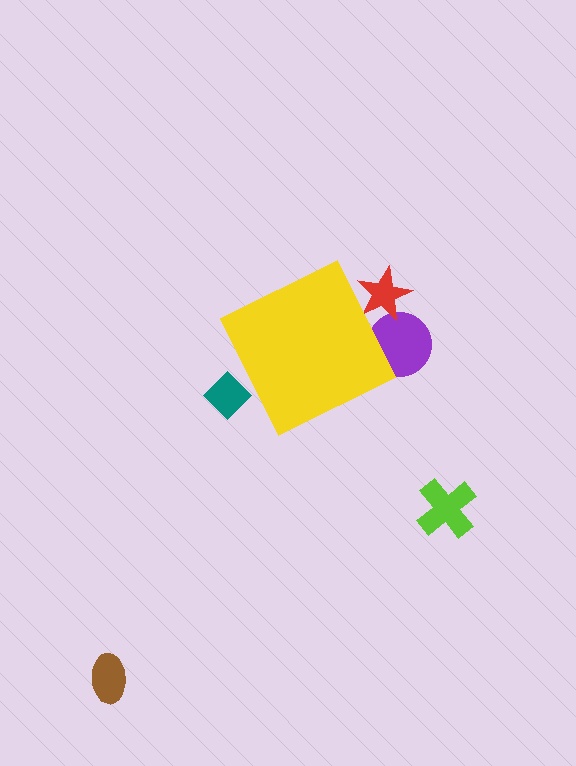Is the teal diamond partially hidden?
Yes, the teal diamond is partially hidden behind the yellow diamond.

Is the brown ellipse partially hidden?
No, the brown ellipse is fully visible.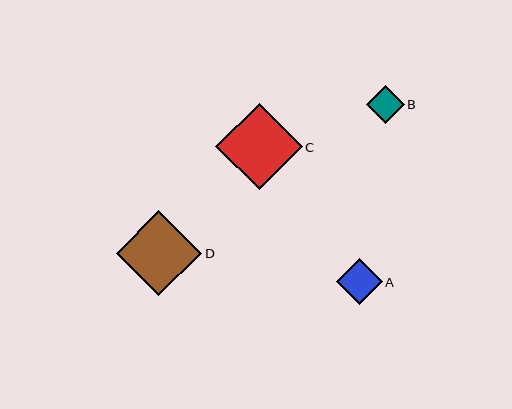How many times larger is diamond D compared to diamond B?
Diamond D is approximately 2.3 times the size of diamond B.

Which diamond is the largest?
Diamond C is the largest with a size of approximately 86 pixels.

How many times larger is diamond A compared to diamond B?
Diamond A is approximately 1.2 times the size of diamond B.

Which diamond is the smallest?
Diamond B is the smallest with a size of approximately 37 pixels.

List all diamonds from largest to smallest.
From largest to smallest: C, D, A, B.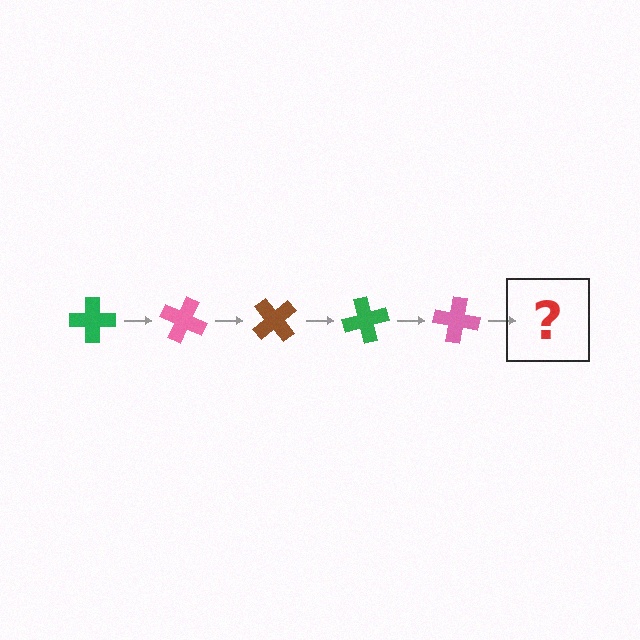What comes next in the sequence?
The next element should be a brown cross, rotated 125 degrees from the start.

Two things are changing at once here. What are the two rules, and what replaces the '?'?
The two rules are that it rotates 25 degrees each step and the color cycles through green, pink, and brown. The '?' should be a brown cross, rotated 125 degrees from the start.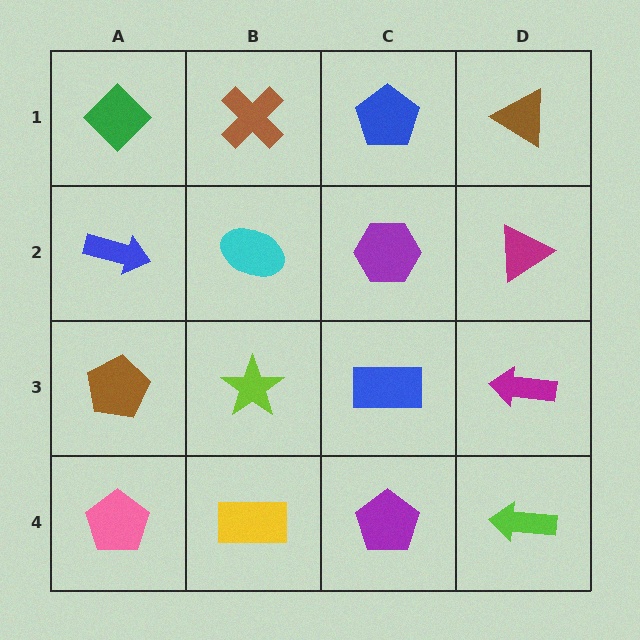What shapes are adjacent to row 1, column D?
A magenta triangle (row 2, column D), a blue pentagon (row 1, column C).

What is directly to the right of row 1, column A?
A brown cross.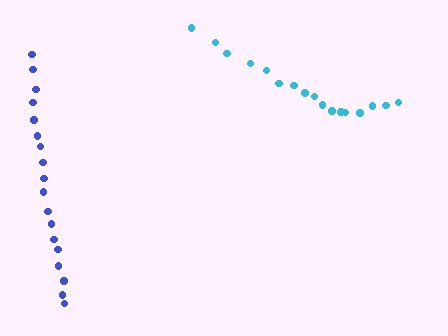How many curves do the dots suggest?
There are 2 distinct paths.